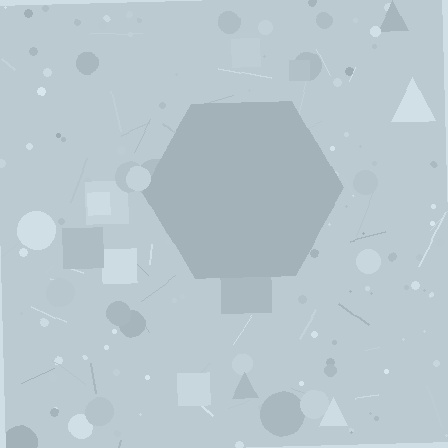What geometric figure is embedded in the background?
A hexagon is embedded in the background.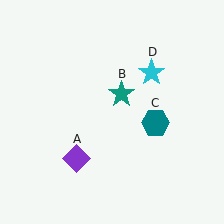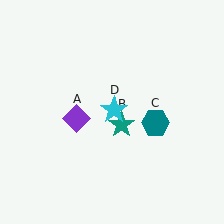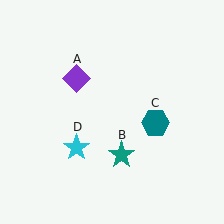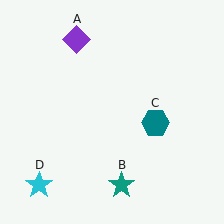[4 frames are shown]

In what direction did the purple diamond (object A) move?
The purple diamond (object A) moved up.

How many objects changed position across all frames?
3 objects changed position: purple diamond (object A), teal star (object B), cyan star (object D).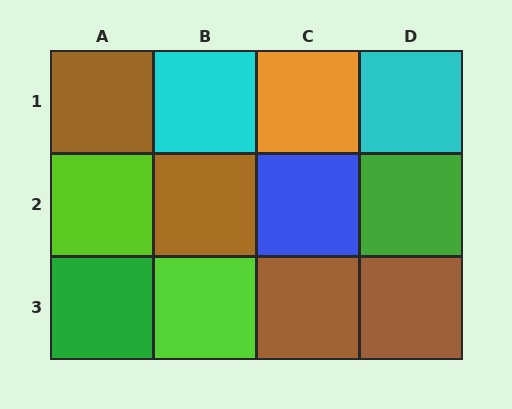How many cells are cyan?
2 cells are cyan.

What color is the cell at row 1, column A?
Brown.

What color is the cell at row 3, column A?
Green.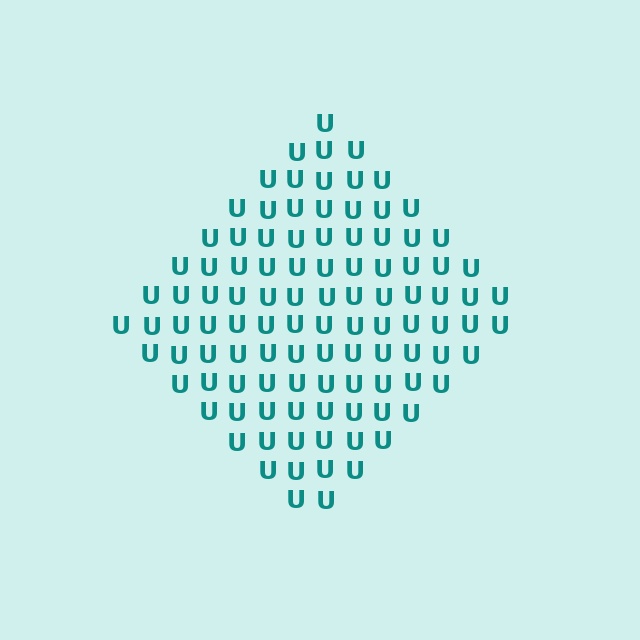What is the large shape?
The large shape is a diamond.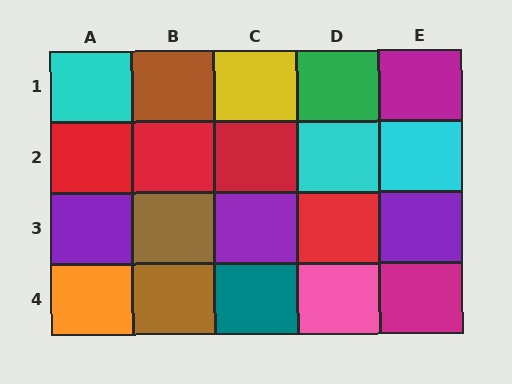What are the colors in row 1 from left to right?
Cyan, brown, yellow, green, magenta.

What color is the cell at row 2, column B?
Red.